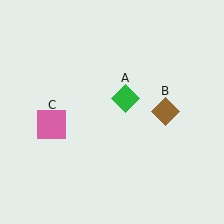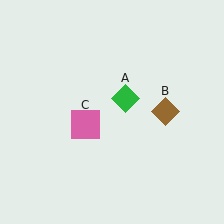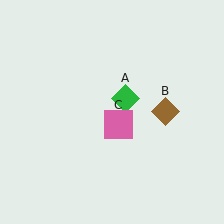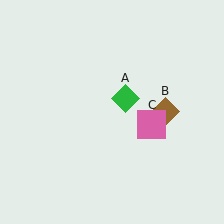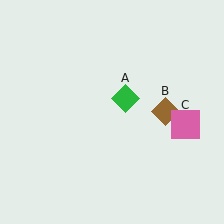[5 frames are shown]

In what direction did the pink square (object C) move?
The pink square (object C) moved right.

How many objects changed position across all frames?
1 object changed position: pink square (object C).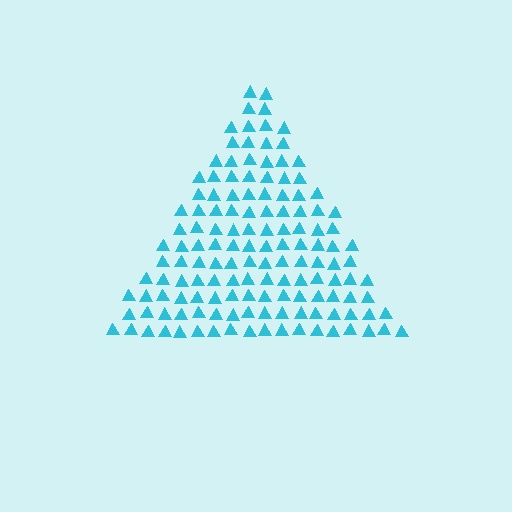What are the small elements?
The small elements are triangles.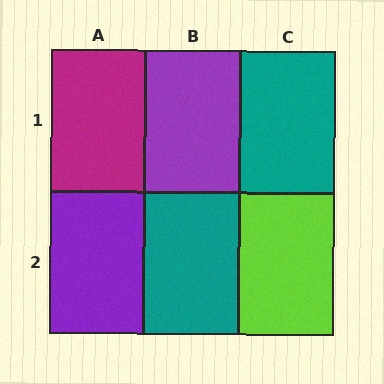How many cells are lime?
1 cell is lime.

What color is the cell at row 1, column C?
Teal.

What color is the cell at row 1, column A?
Magenta.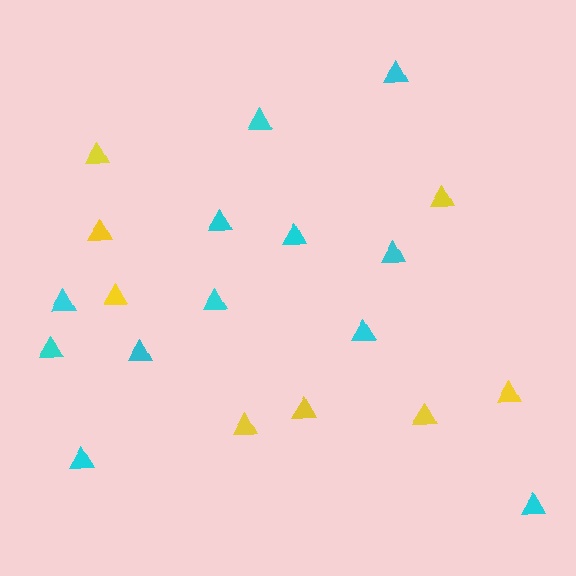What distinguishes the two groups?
There are 2 groups: one group of yellow triangles (8) and one group of cyan triangles (12).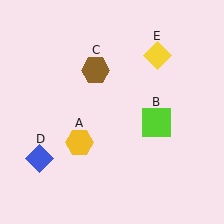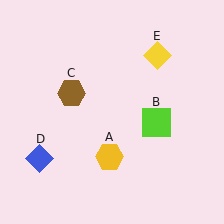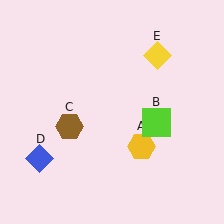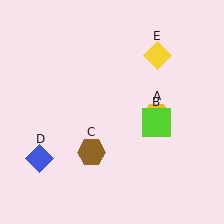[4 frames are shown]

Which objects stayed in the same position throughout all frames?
Lime square (object B) and blue diamond (object D) and yellow diamond (object E) remained stationary.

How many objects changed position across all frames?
2 objects changed position: yellow hexagon (object A), brown hexagon (object C).